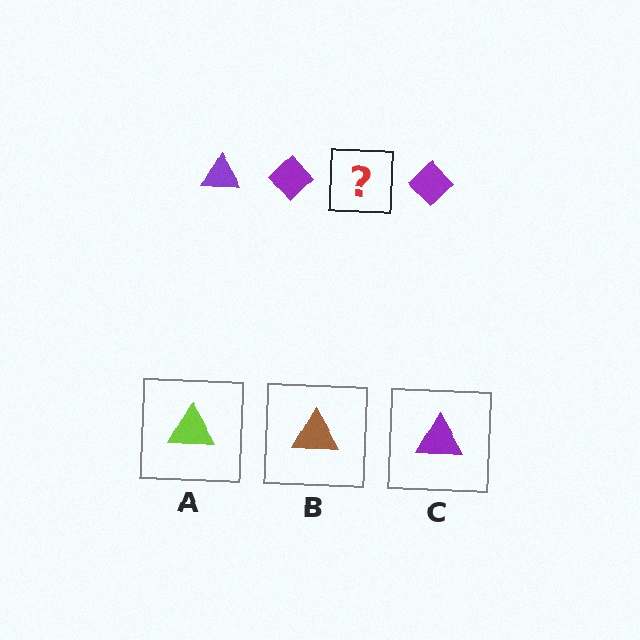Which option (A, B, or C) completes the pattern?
C.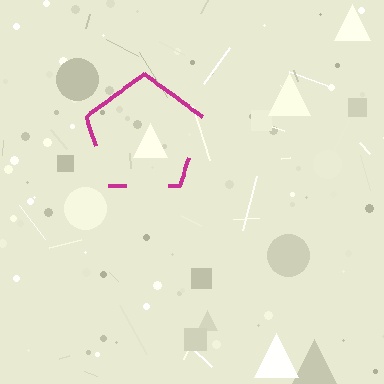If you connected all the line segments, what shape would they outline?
They would outline a pentagon.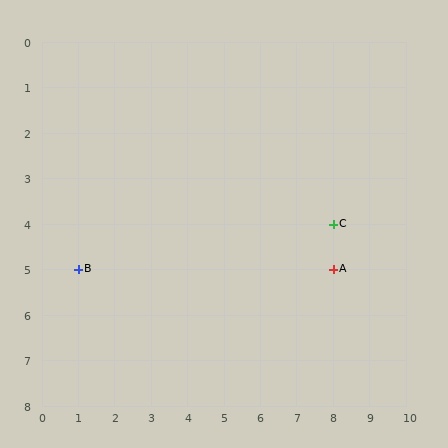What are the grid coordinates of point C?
Point C is at grid coordinates (8, 4).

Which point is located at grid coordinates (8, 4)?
Point C is at (8, 4).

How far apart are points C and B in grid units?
Points C and B are 7 columns and 1 row apart (about 7.1 grid units diagonally).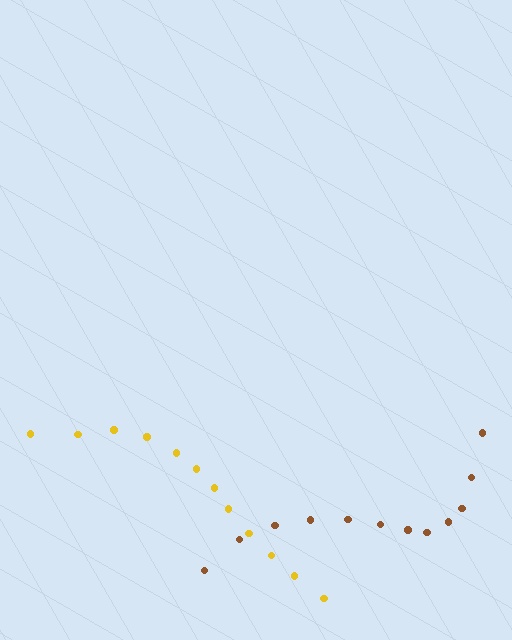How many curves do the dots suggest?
There are 2 distinct paths.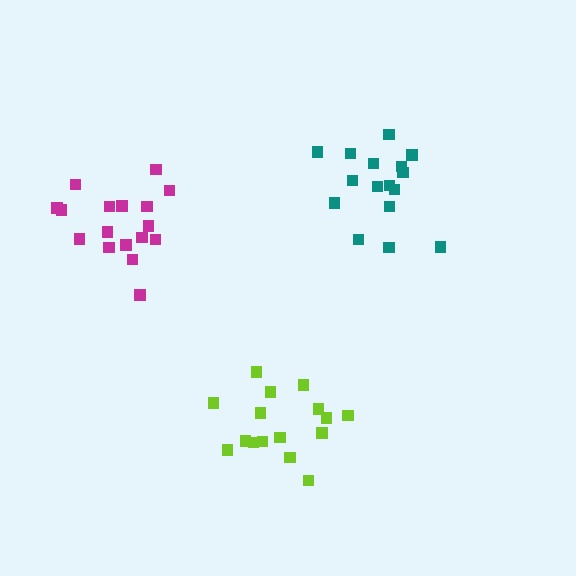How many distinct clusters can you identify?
There are 3 distinct clusters.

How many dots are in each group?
Group 1: 17 dots, Group 2: 16 dots, Group 3: 16 dots (49 total).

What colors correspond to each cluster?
The clusters are colored: magenta, lime, teal.